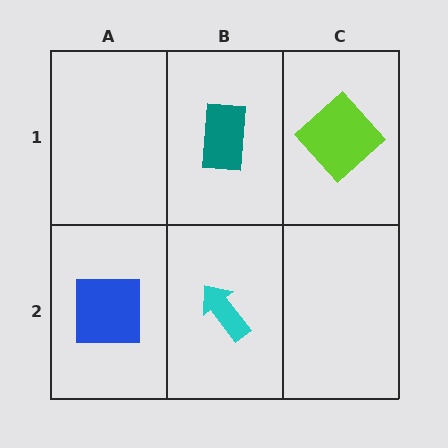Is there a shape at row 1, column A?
No, that cell is empty.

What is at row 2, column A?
A blue square.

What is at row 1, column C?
A lime diamond.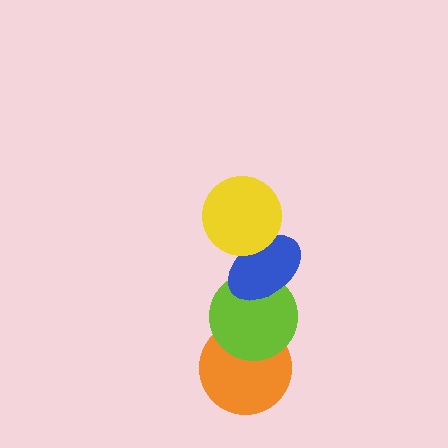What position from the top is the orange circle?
The orange circle is 4th from the top.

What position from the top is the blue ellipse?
The blue ellipse is 2nd from the top.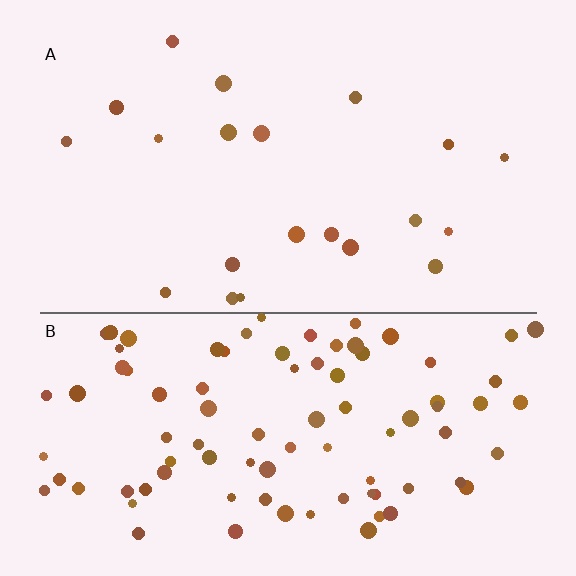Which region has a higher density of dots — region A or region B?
B (the bottom).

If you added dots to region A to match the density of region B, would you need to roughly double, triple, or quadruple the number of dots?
Approximately quadruple.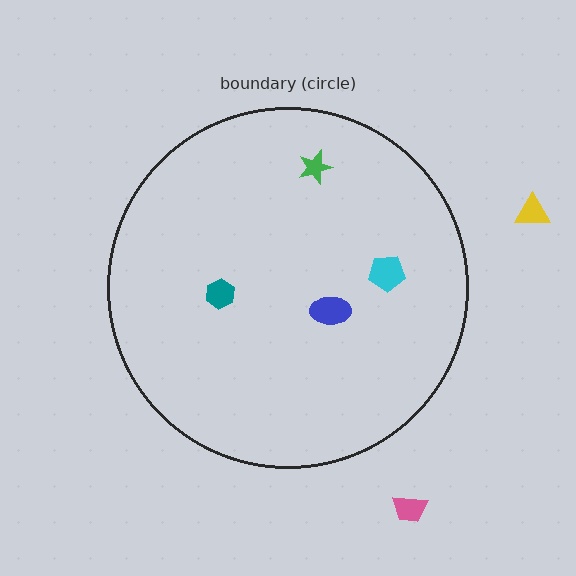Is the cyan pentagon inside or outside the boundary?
Inside.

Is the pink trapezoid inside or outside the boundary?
Outside.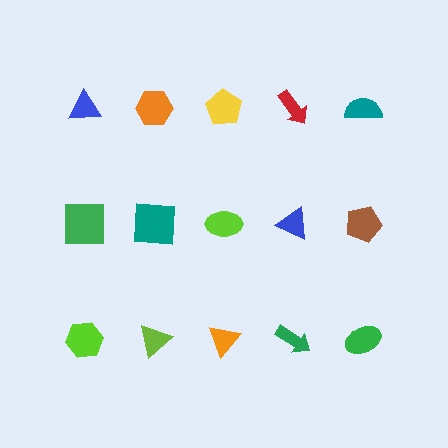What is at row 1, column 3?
A yellow pentagon.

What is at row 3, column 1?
A lime hexagon.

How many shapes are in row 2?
5 shapes.